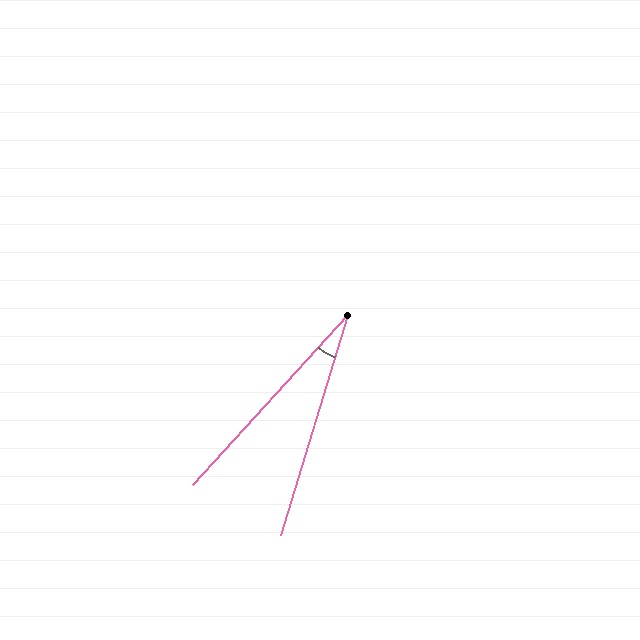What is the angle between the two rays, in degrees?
Approximately 25 degrees.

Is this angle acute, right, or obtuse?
It is acute.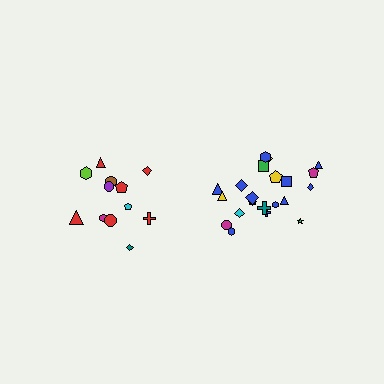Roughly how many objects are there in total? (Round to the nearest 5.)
Roughly 35 objects in total.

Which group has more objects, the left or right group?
The right group.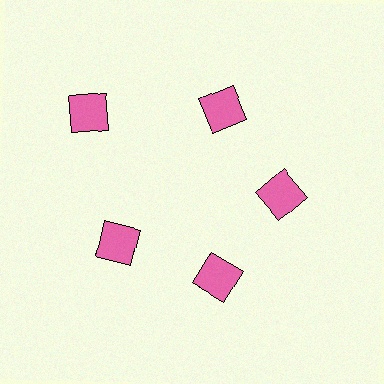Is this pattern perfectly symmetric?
No. The 5 pink squares are arranged in a ring, but one element near the 10 o'clock position is pushed outward from the center, breaking the 5-fold rotational symmetry.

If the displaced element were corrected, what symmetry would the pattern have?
It would have 5-fold rotational symmetry — the pattern would map onto itself every 72 degrees.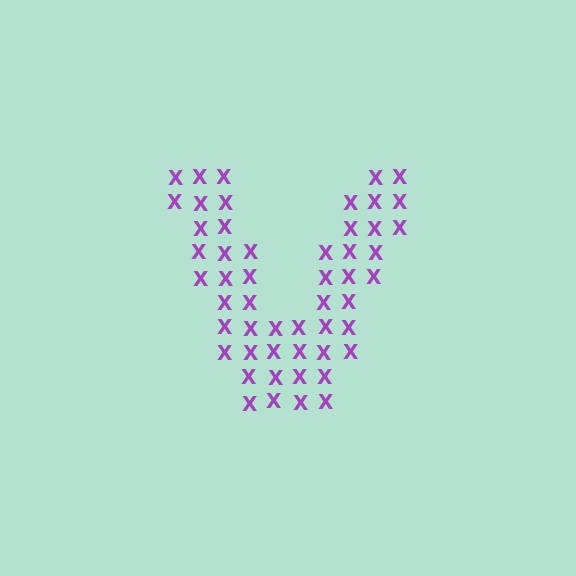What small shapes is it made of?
It is made of small letter X's.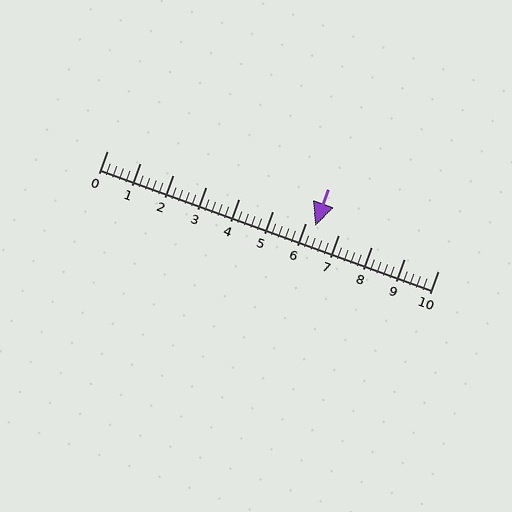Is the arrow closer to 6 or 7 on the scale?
The arrow is closer to 6.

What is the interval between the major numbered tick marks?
The major tick marks are spaced 1 units apart.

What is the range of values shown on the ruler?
The ruler shows values from 0 to 10.